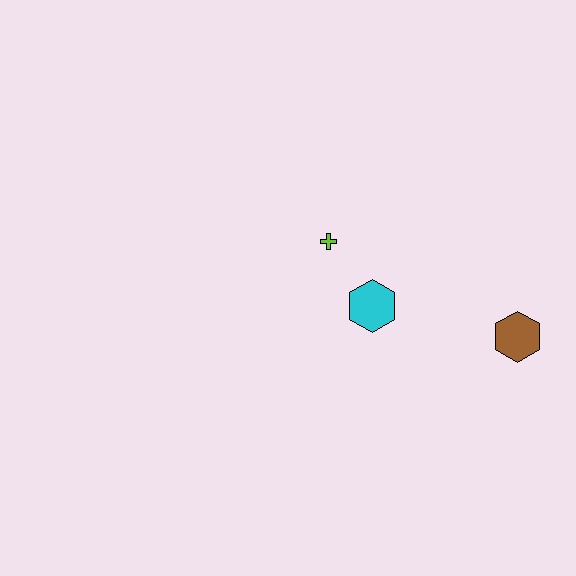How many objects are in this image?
There are 3 objects.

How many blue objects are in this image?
There are no blue objects.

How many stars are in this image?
There are no stars.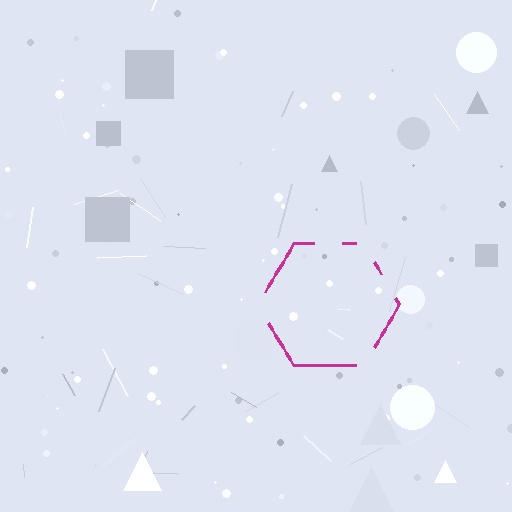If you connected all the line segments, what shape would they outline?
They would outline a hexagon.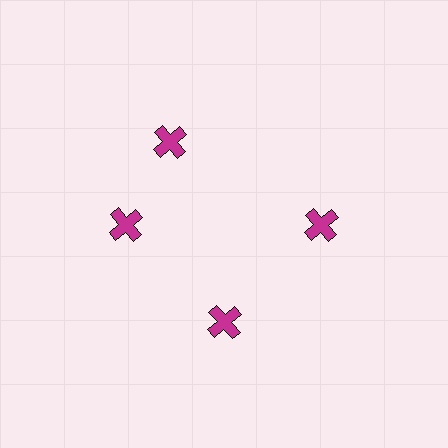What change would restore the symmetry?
The symmetry would be restored by rotating it back into even spacing with its neighbors so that all 4 crosses sit at equal angles and equal distance from the center.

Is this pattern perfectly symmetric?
No. The 4 magenta crosses are arranged in a ring, but one element near the 12 o'clock position is rotated out of alignment along the ring, breaking the 4-fold rotational symmetry.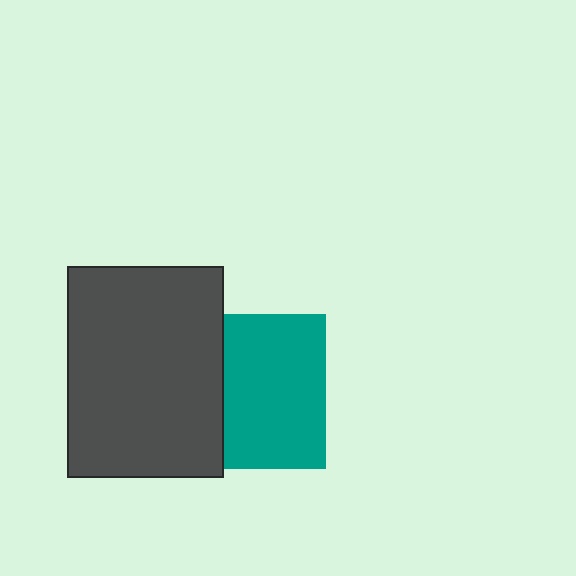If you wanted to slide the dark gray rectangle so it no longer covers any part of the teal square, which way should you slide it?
Slide it left — that is the most direct way to separate the two shapes.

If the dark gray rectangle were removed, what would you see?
You would see the complete teal square.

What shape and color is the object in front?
The object in front is a dark gray rectangle.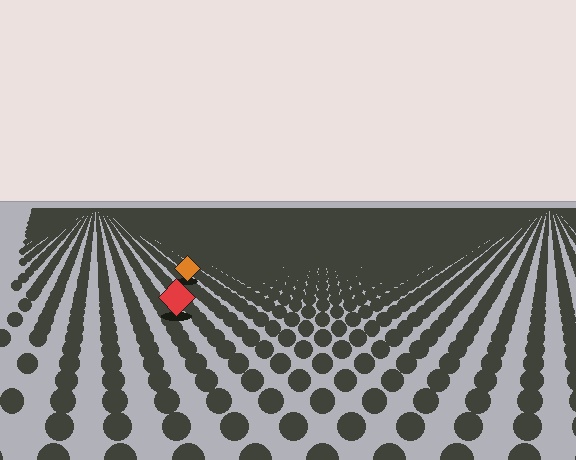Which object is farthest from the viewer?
The orange diamond is farthest from the viewer. It appears smaller and the ground texture around it is denser.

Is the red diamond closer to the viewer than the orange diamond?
Yes. The red diamond is closer — you can tell from the texture gradient: the ground texture is coarser near it.